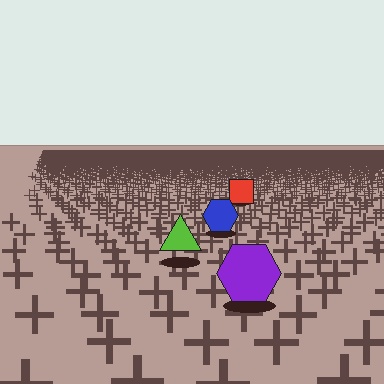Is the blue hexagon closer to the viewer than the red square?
Yes. The blue hexagon is closer — you can tell from the texture gradient: the ground texture is coarser near it.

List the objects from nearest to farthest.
From nearest to farthest: the purple hexagon, the lime triangle, the blue hexagon, the red square.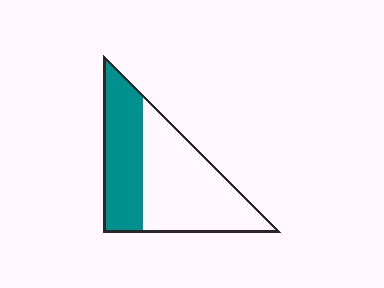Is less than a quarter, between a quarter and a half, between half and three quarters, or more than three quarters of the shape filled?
Between a quarter and a half.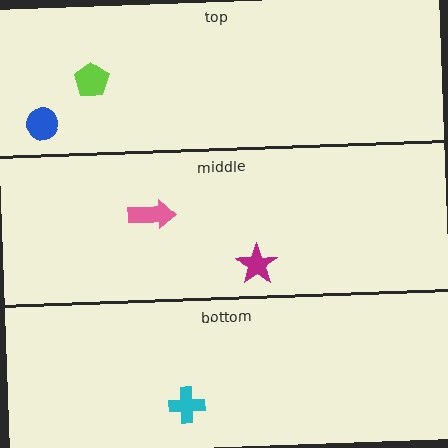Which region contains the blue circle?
The top region.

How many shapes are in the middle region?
2.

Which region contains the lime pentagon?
The top region.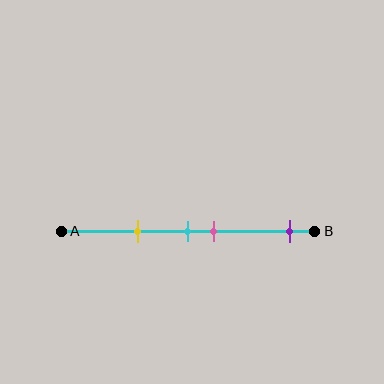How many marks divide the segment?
There are 4 marks dividing the segment.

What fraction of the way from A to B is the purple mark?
The purple mark is approximately 90% (0.9) of the way from A to B.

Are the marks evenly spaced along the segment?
No, the marks are not evenly spaced.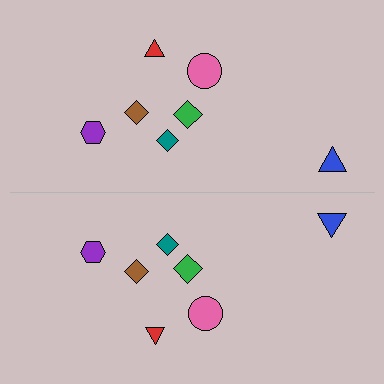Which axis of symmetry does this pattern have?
The pattern has a horizontal axis of symmetry running through the center of the image.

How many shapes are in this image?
There are 14 shapes in this image.